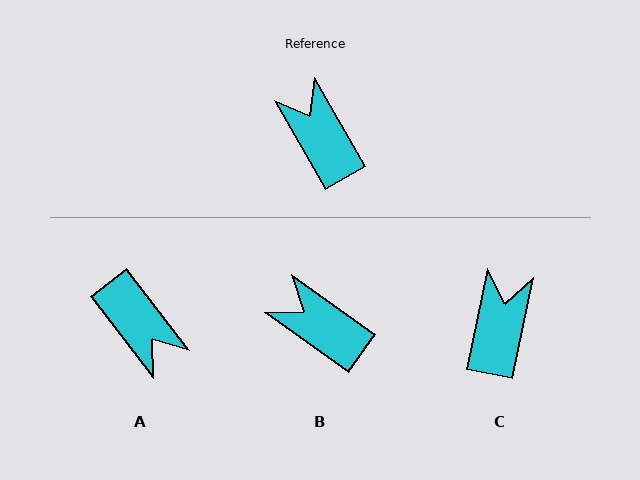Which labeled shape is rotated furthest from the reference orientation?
A, about 172 degrees away.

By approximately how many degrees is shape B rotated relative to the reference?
Approximately 24 degrees counter-clockwise.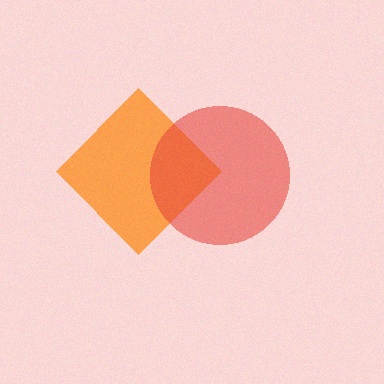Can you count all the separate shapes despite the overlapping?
Yes, there are 2 separate shapes.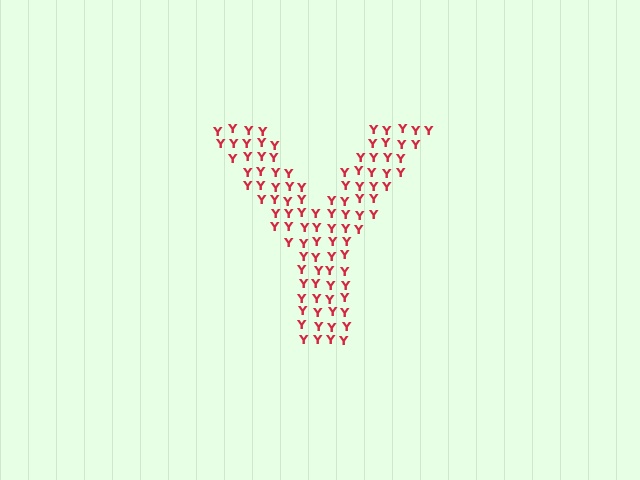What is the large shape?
The large shape is the letter Y.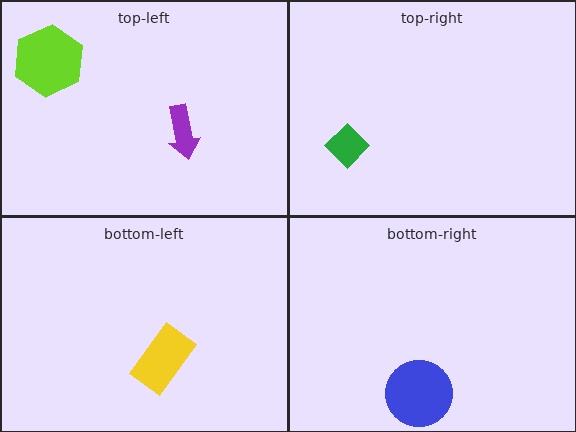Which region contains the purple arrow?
The top-left region.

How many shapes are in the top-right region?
1.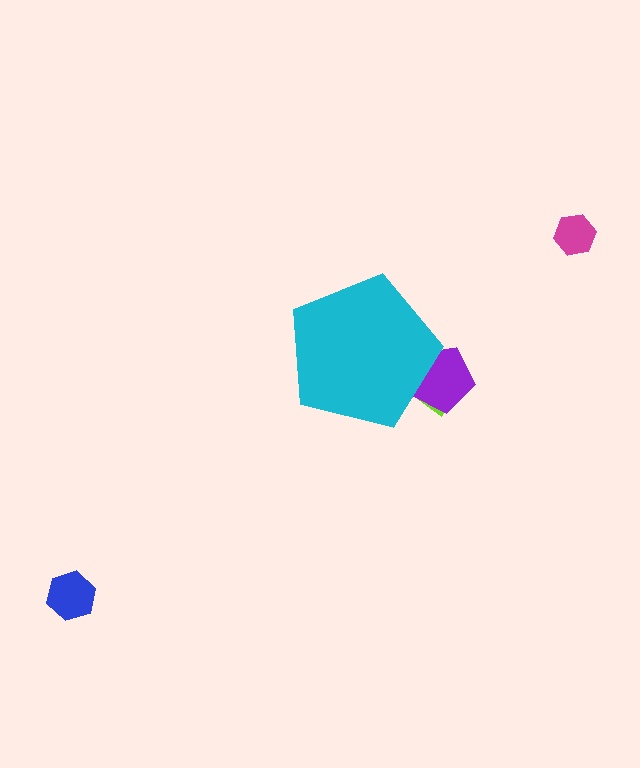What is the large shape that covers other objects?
A cyan pentagon.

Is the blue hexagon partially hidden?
No, the blue hexagon is fully visible.